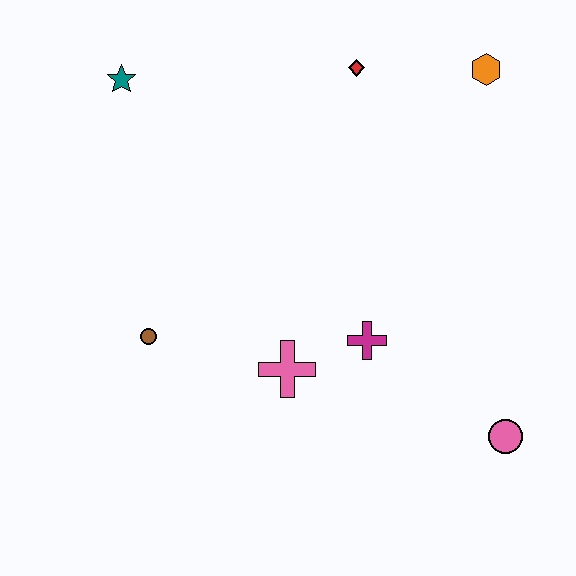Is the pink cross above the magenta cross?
No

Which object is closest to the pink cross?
The magenta cross is closest to the pink cross.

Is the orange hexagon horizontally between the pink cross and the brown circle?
No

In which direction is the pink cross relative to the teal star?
The pink cross is below the teal star.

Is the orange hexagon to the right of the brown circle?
Yes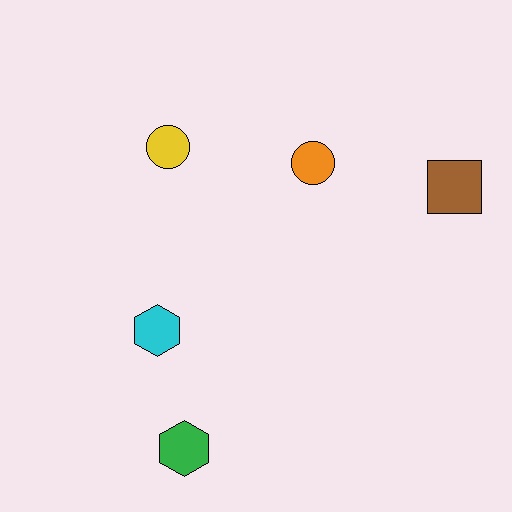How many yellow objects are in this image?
There is 1 yellow object.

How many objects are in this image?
There are 5 objects.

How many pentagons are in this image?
There are no pentagons.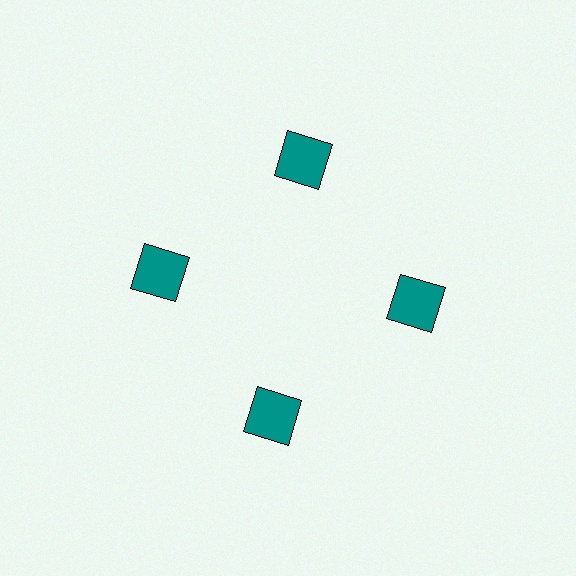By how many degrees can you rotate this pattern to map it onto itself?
The pattern maps onto itself every 90 degrees of rotation.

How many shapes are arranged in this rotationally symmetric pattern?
There are 4 shapes, arranged in 4 groups of 1.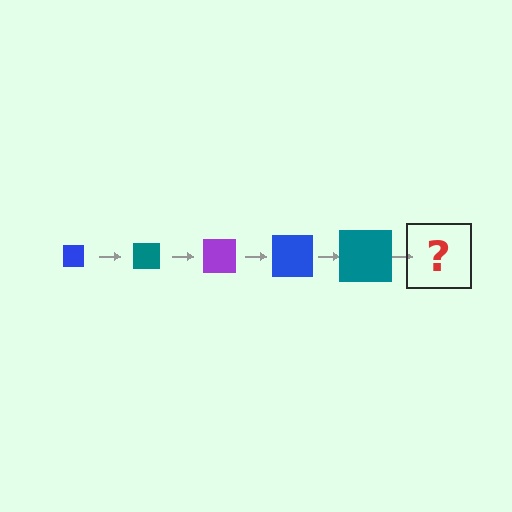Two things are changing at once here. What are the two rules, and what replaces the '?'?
The two rules are that the square grows larger each step and the color cycles through blue, teal, and purple. The '?' should be a purple square, larger than the previous one.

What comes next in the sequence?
The next element should be a purple square, larger than the previous one.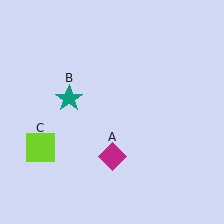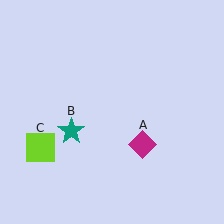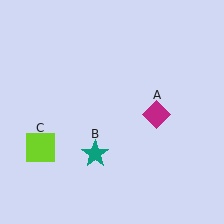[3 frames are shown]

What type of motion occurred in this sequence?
The magenta diamond (object A), teal star (object B) rotated counterclockwise around the center of the scene.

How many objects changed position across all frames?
2 objects changed position: magenta diamond (object A), teal star (object B).